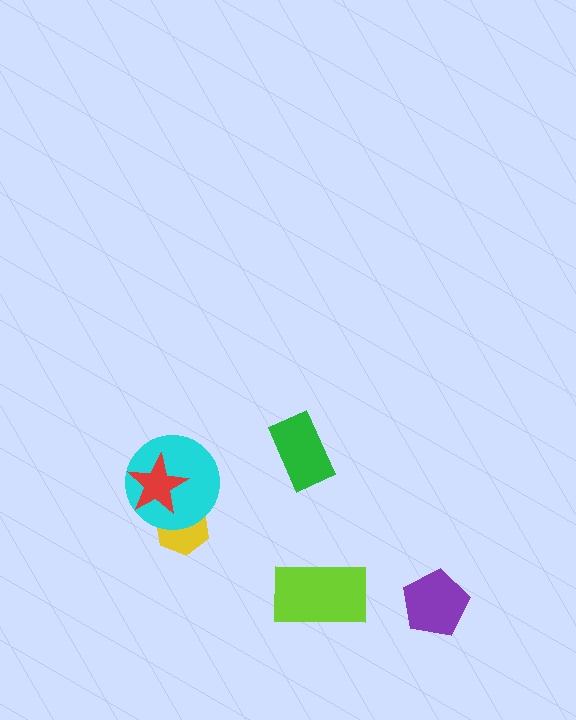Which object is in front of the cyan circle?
The red star is in front of the cyan circle.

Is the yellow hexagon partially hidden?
Yes, it is partially covered by another shape.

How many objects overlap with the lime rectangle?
0 objects overlap with the lime rectangle.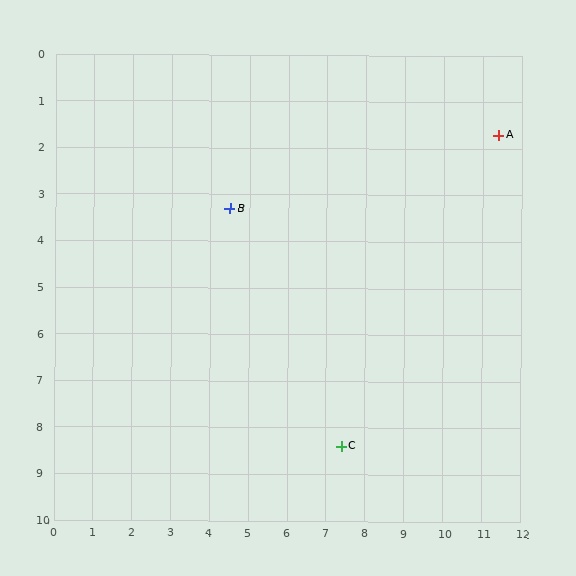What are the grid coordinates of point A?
Point A is at approximately (11.4, 1.7).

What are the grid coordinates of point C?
Point C is at approximately (7.4, 8.4).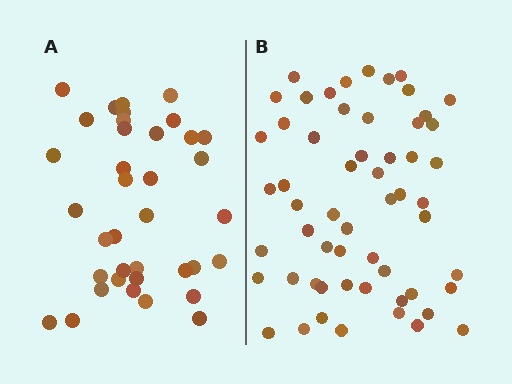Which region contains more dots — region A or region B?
Region B (the right region) has more dots.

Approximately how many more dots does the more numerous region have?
Region B has approximately 20 more dots than region A.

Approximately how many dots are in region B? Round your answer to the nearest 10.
About 60 dots. (The exact count is 57, which rounds to 60.)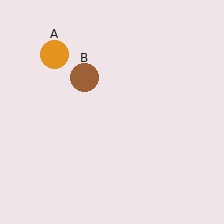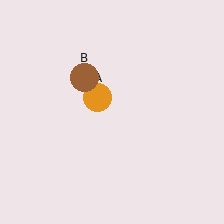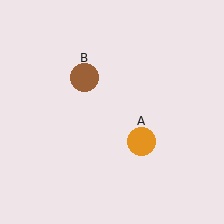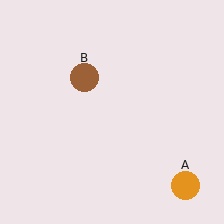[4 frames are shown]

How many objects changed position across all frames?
1 object changed position: orange circle (object A).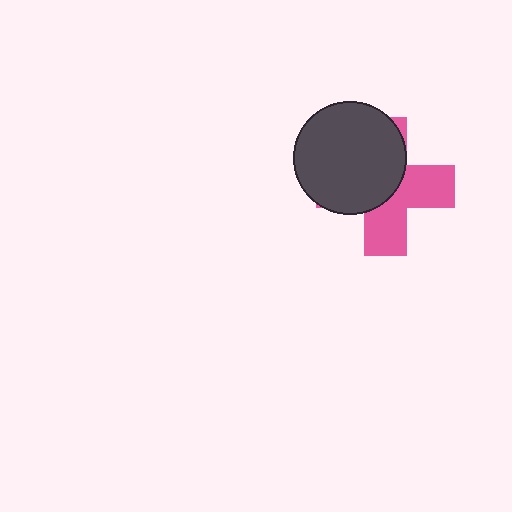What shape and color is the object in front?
The object in front is a dark gray circle.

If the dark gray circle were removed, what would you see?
You would see the complete pink cross.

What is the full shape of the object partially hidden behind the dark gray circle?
The partially hidden object is a pink cross.